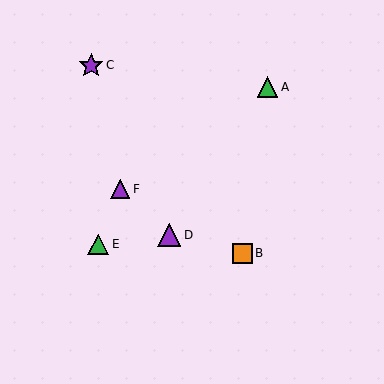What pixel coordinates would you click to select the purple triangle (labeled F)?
Click at (120, 189) to select the purple triangle F.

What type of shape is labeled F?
Shape F is a purple triangle.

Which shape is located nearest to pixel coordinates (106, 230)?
The green triangle (labeled E) at (98, 244) is nearest to that location.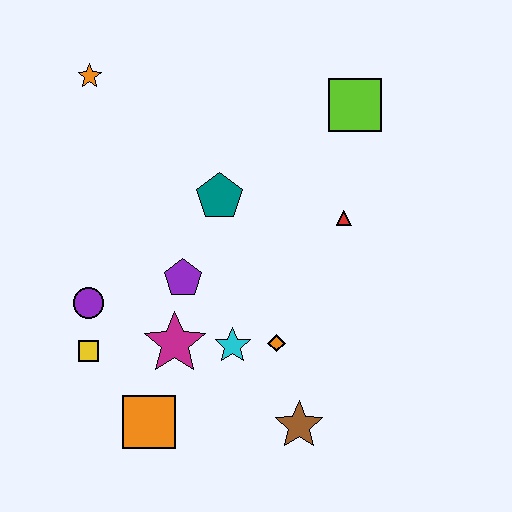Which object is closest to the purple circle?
The yellow square is closest to the purple circle.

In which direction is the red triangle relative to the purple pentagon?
The red triangle is to the right of the purple pentagon.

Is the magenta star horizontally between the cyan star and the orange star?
Yes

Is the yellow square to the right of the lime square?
No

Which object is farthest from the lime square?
The orange square is farthest from the lime square.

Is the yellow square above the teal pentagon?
No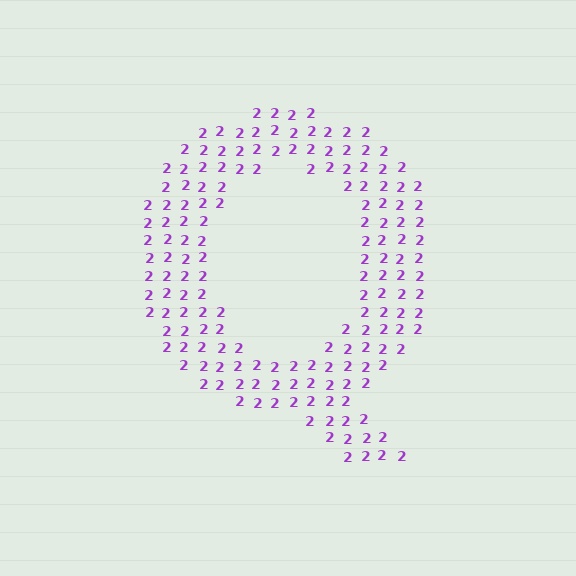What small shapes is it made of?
It is made of small digit 2's.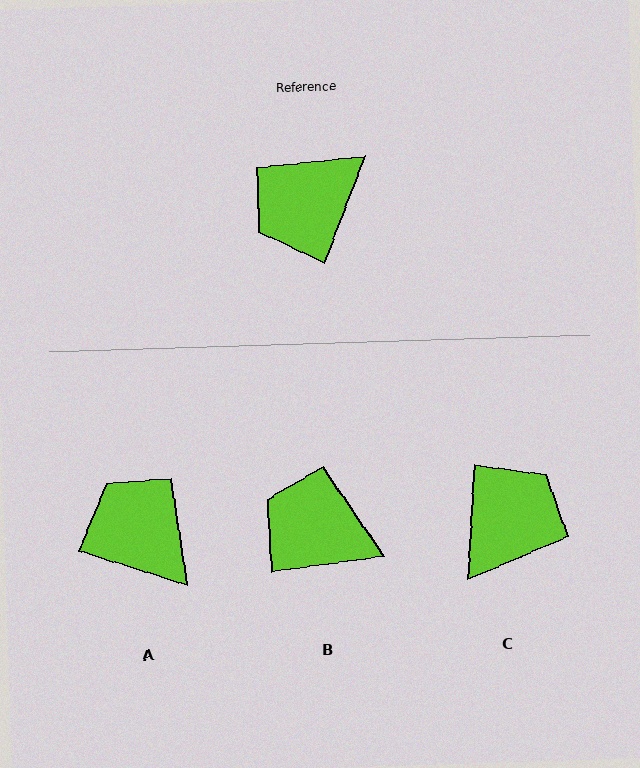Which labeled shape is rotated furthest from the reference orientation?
C, about 162 degrees away.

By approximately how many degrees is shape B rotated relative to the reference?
Approximately 61 degrees clockwise.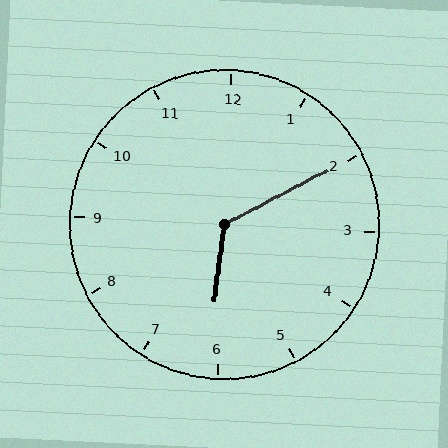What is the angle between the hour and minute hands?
Approximately 125 degrees.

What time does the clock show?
6:10.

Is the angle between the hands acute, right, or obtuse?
It is obtuse.